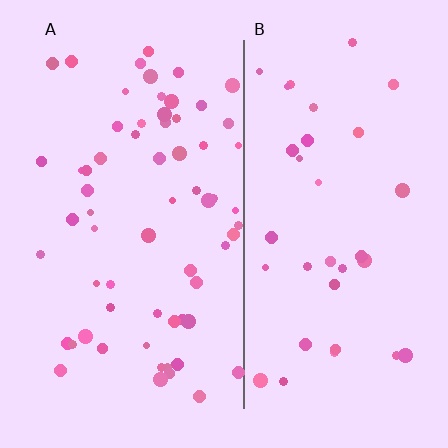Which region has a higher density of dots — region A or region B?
A (the left).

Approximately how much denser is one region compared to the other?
Approximately 1.9× — region A over region B.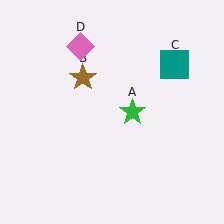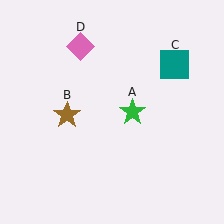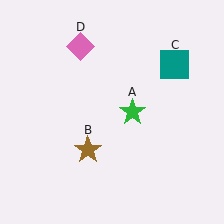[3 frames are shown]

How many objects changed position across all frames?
1 object changed position: brown star (object B).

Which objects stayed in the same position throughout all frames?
Green star (object A) and teal square (object C) and pink diamond (object D) remained stationary.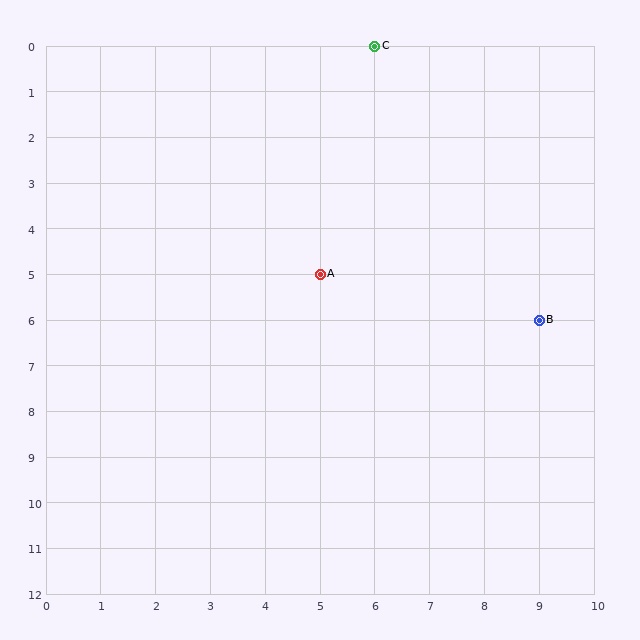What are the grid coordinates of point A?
Point A is at grid coordinates (5, 5).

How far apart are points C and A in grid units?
Points C and A are 1 column and 5 rows apart (about 5.1 grid units diagonally).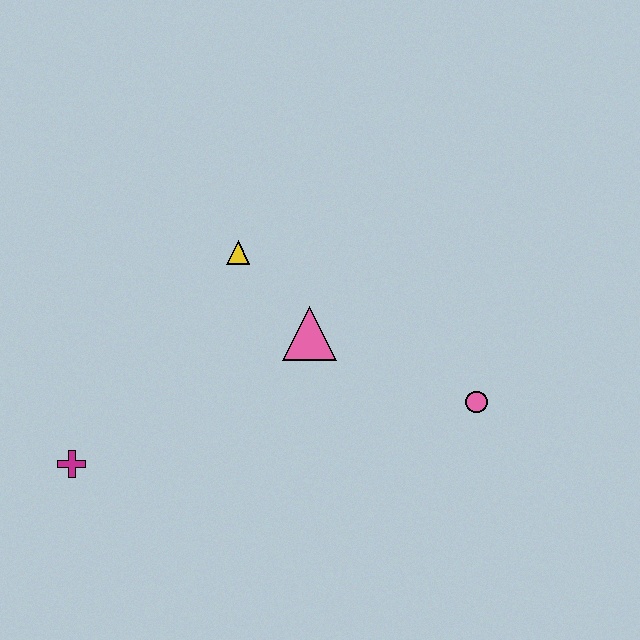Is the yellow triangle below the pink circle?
No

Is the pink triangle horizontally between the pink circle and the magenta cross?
Yes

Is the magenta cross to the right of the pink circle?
No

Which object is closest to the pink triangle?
The yellow triangle is closest to the pink triangle.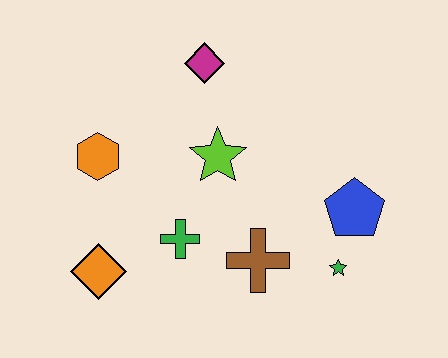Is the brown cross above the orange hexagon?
No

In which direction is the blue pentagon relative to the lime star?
The blue pentagon is to the right of the lime star.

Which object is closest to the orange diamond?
The green cross is closest to the orange diamond.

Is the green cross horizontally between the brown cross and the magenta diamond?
No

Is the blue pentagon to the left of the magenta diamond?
No